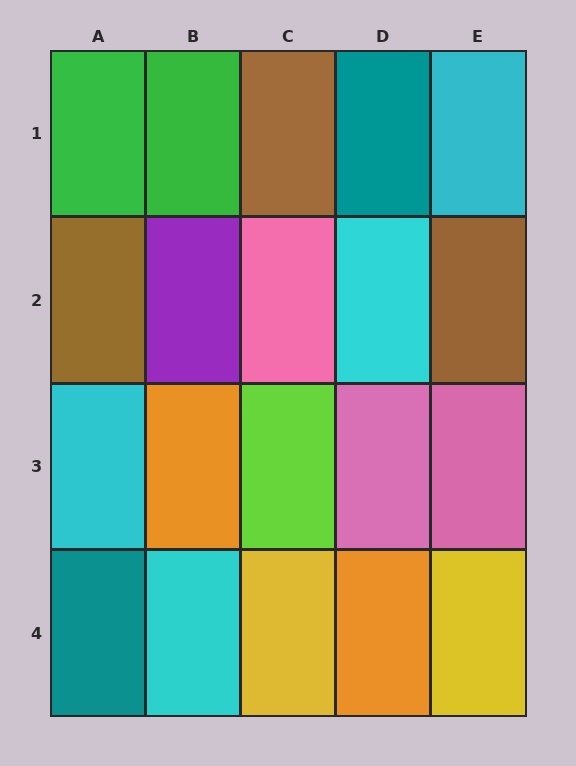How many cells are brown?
3 cells are brown.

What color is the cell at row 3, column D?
Pink.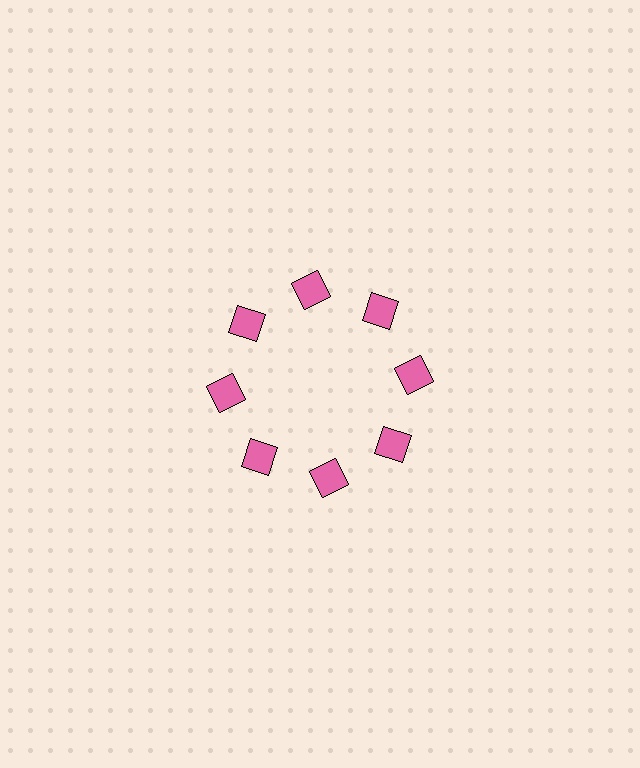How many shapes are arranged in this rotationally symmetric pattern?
There are 8 shapes, arranged in 8 groups of 1.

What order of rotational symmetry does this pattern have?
This pattern has 8-fold rotational symmetry.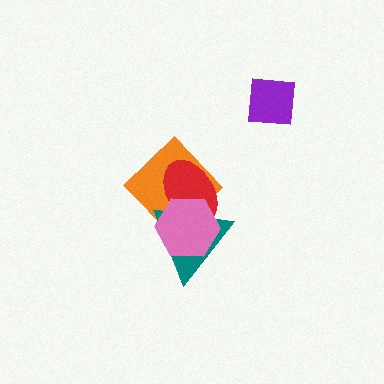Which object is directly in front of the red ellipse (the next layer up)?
The teal triangle is directly in front of the red ellipse.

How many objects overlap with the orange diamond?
3 objects overlap with the orange diamond.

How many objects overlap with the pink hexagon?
3 objects overlap with the pink hexagon.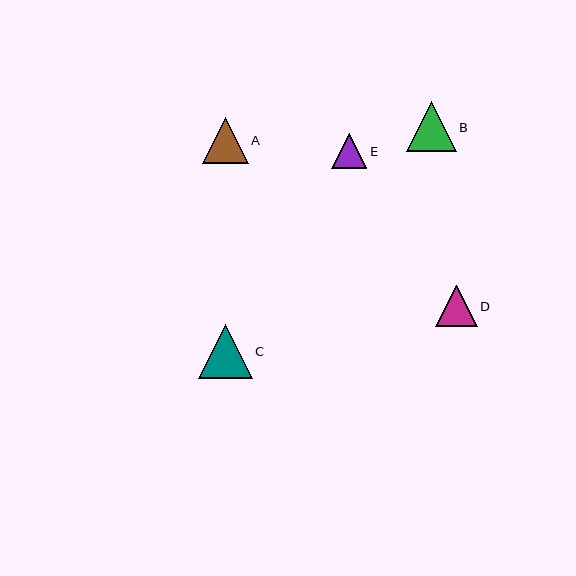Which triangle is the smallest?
Triangle E is the smallest with a size of approximately 35 pixels.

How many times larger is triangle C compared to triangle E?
Triangle C is approximately 1.5 times the size of triangle E.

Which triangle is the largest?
Triangle C is the largest with a size of approximately 54 pixels.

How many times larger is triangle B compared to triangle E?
Triangle B is approximately 1.4 times the size of triangle E.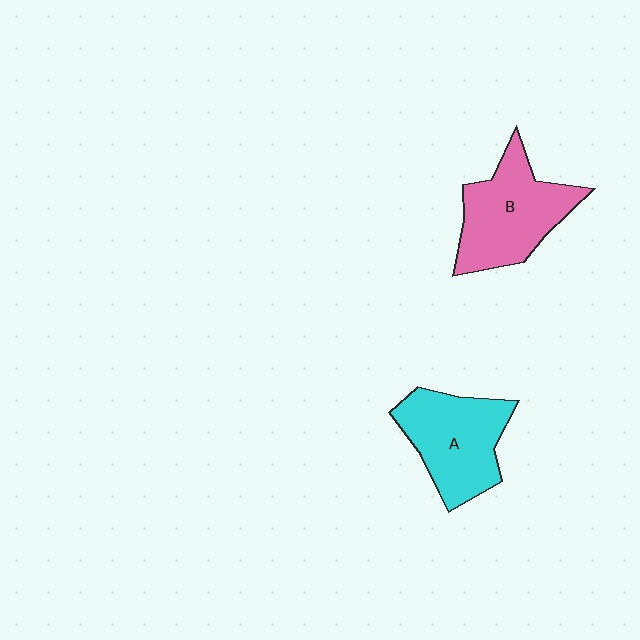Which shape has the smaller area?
Shape A (cyan).